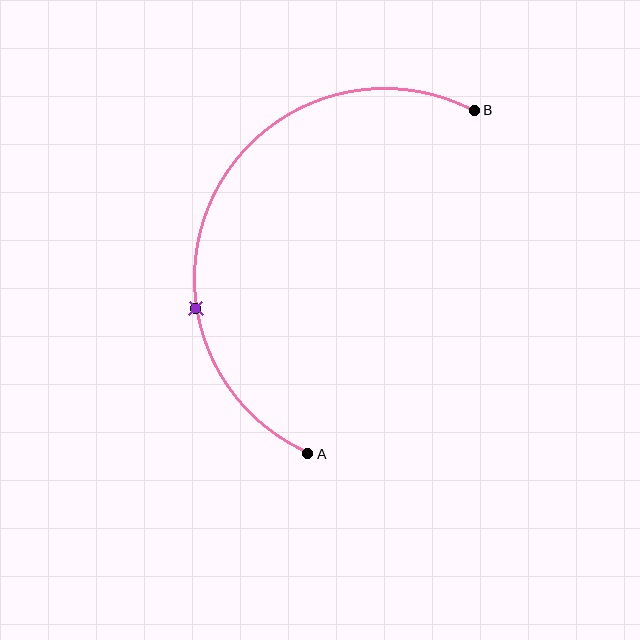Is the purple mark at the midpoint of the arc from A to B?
No. The purple mark lies on the arc but is closer to endpoint A. The arc midpoint would be at the point on the curve equidistant along the arc from both A and B.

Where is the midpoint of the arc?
The arc midpoint is the point on the curve farthest from the straight line joining A and B. It sits to the left of that line.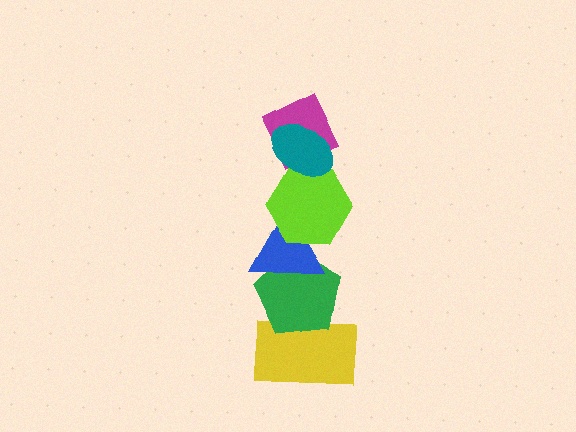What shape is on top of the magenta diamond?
The teal ellipse is on top of the magenta diamond.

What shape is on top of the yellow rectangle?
The green pentagon is on top of the yellow rectangle.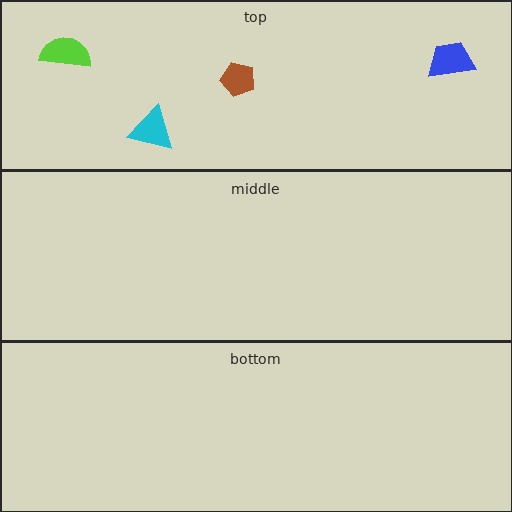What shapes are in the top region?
The brown pentagon, the lime semicircle, the blue trapezoid, the cyan triangle.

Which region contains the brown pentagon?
The top region.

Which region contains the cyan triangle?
The top region.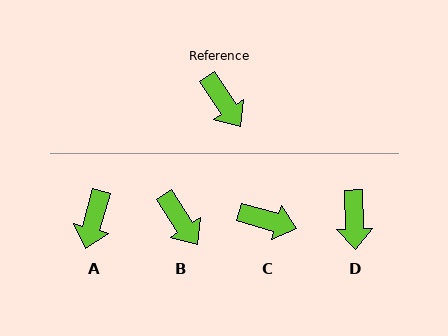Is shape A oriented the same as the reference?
No, it is off by about 49 degrees.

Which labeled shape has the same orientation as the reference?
B.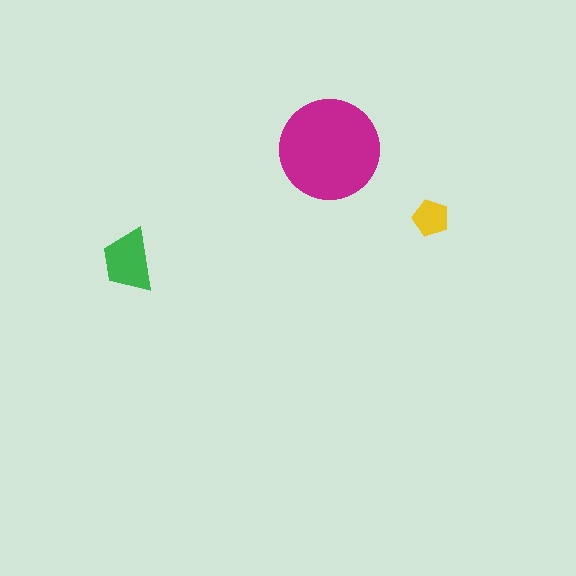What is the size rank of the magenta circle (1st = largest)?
1st.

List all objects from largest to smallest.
The magenta circle, the green trapezoid, the yellow pentagon.